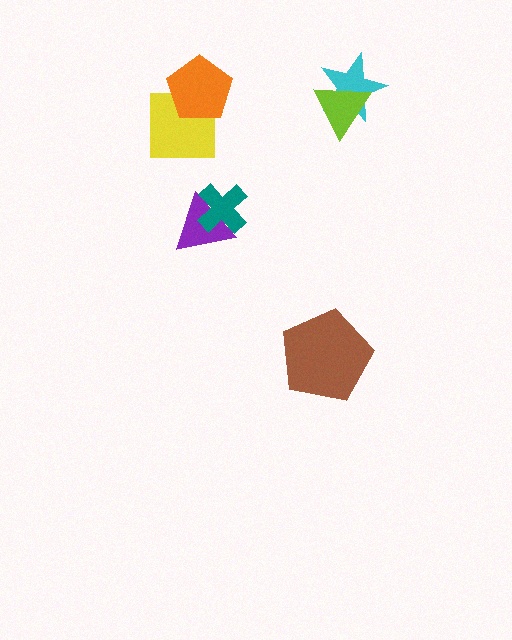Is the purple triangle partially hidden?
Yes, it is partially covered by another shape.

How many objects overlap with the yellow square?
1 object overlaps with the yellow square.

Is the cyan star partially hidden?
Yes, it is partially covered by another shape.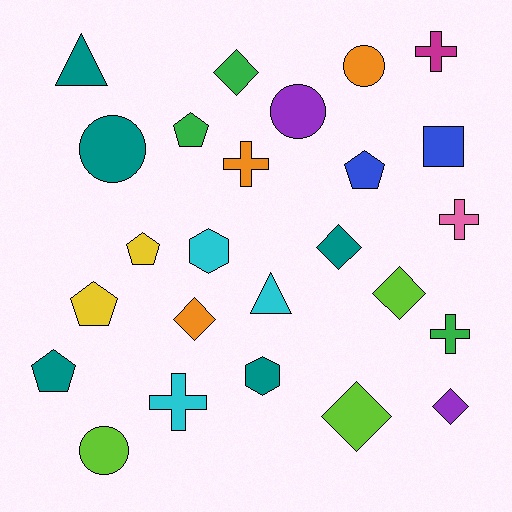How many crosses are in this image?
There are 5 crosses.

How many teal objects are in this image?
There are 5 teal objects.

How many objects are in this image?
There are 25 objects.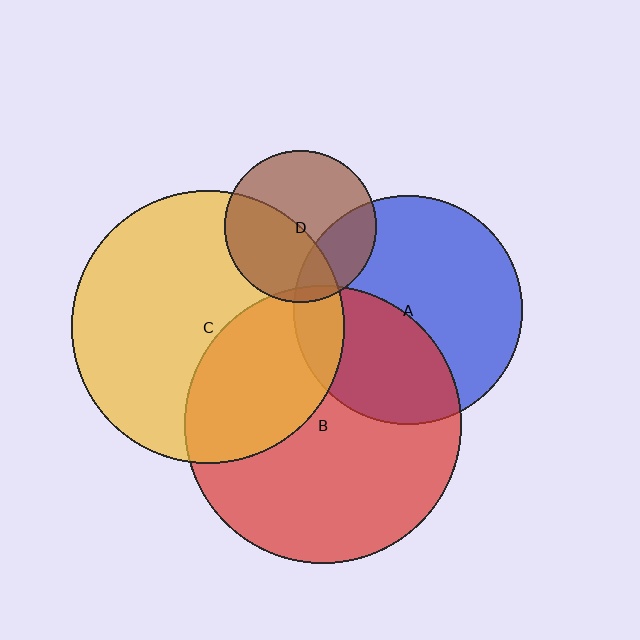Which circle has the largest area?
Circle B (red).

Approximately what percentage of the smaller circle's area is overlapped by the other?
Approximately 15%.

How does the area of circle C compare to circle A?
Approximately 1.4 times.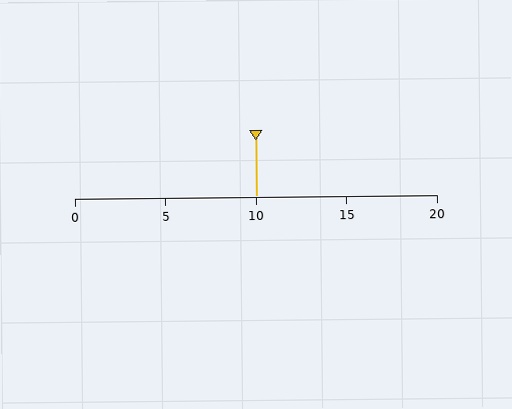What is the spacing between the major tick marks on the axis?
The major ticks are spaced 5 apart.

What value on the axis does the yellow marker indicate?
The marker indicates approximately 10.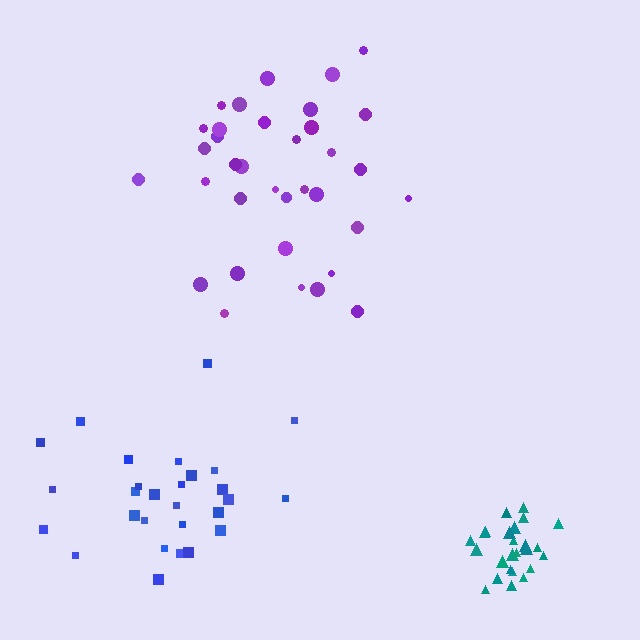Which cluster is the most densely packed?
Teal.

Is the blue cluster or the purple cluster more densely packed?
Blue.